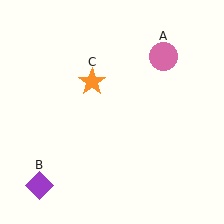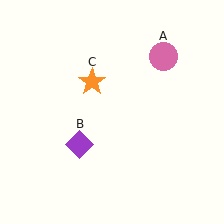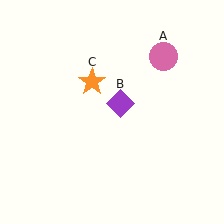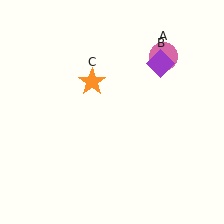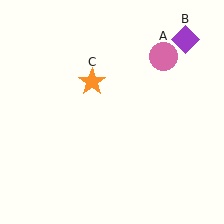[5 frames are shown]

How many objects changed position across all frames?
1 object changed position: purple diamond (object B).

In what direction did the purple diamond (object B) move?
The purple diamond (object B) moved up and to the right.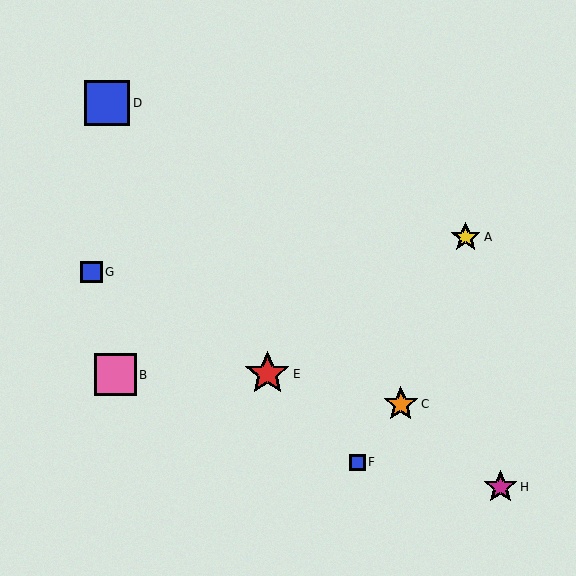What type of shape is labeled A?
Shape A is a yellow star.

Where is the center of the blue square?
The center of the blue square is at (107, 103).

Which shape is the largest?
The blue square (labeled D) is the largest.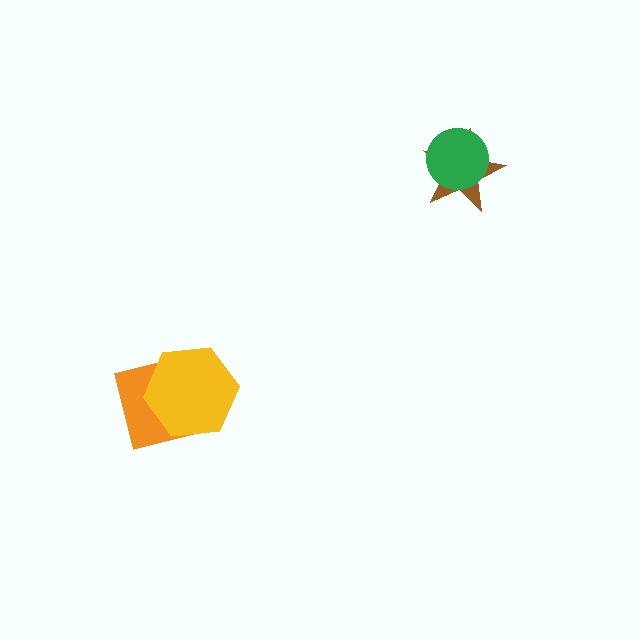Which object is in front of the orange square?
The yellow hexagon is in front of the orange square.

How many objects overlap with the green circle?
1 object overlaps with the green circle.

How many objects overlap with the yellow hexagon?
1 object overlaps with the yellow hexagon.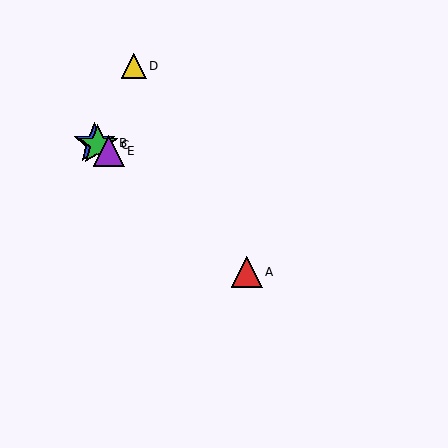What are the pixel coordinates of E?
Object E is at (109, 151).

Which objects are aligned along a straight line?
Objects B, C, E are aligned along a straight line.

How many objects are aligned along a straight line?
3 objects (B, C, E) are aligned along a straight line.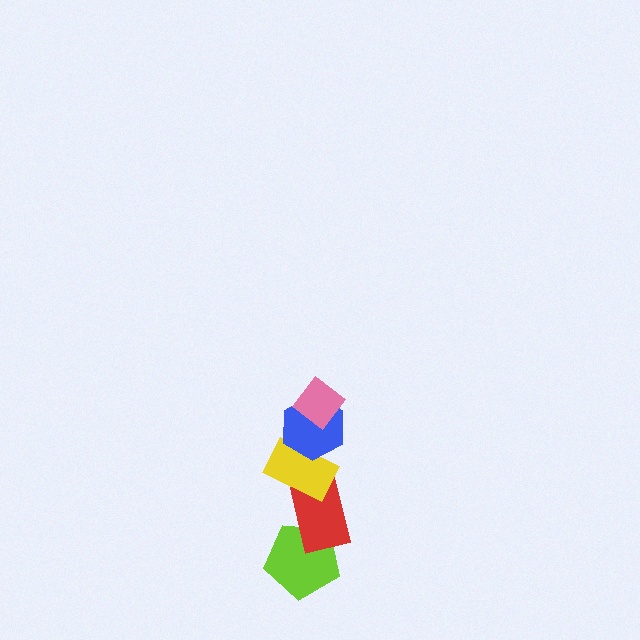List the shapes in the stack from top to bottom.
From top to bottom: the pink diamond, the blue hexagon, the yellow rectangle, the red rectangle, the lime pentagon.